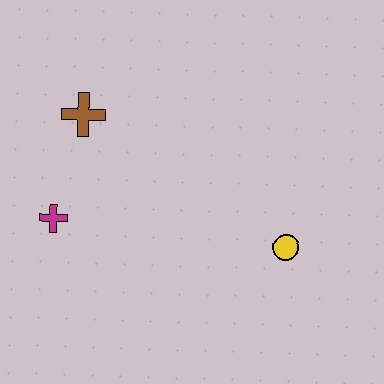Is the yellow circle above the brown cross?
No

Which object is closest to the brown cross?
The magenta cross is closest to the brown cross.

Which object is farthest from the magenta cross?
The yellow circle is farthest from the magenta cross.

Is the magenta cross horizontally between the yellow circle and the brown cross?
No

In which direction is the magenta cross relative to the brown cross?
The magenta cross is below the brown cross.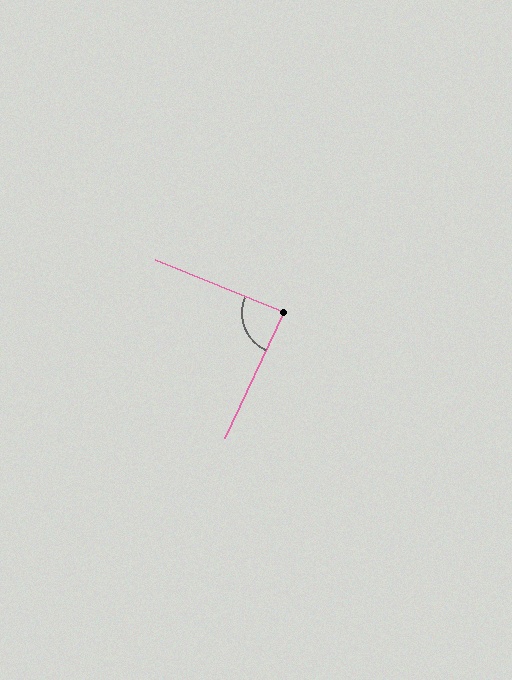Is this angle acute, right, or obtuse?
It is approximately a right angle.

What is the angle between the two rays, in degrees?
Approximately 87 degrees.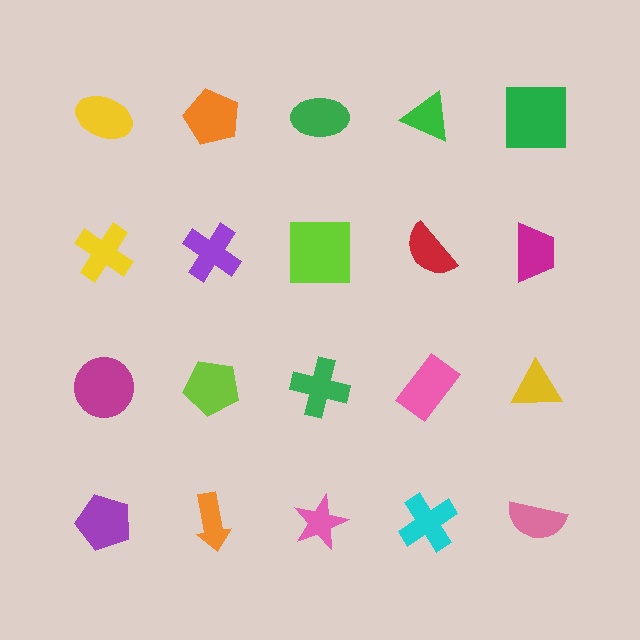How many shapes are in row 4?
5 shapes.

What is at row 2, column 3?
A lime square.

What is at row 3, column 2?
A lime pentagon.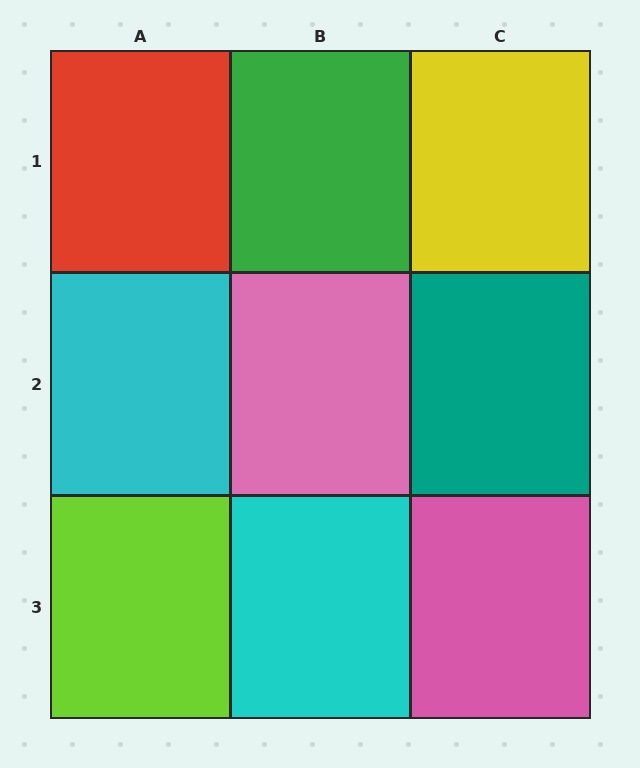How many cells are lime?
1 cell is lime.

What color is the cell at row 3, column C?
Pink.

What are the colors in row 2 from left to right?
Cyan, pink, teal.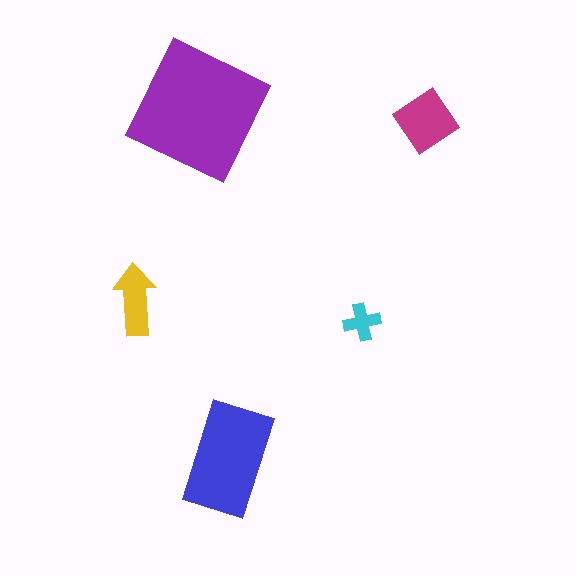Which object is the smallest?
The cyan cross.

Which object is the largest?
The purple square.